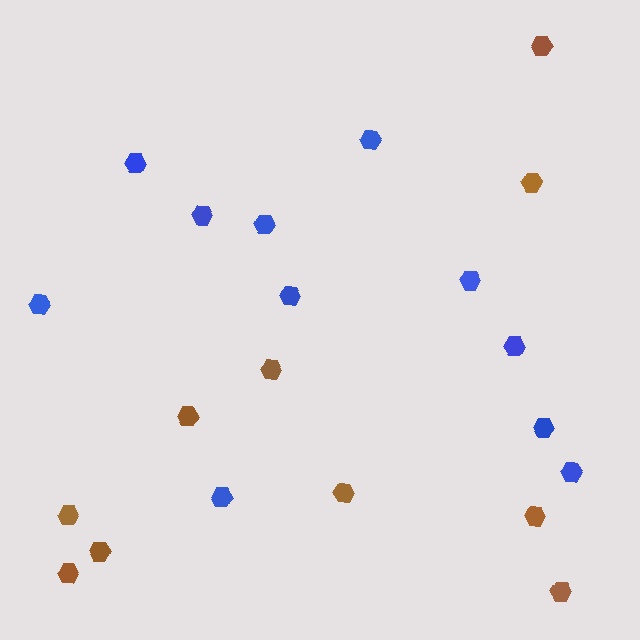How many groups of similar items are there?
There are 2 groups: one group of blue hexagons (11) and one group of brown hexagons (10).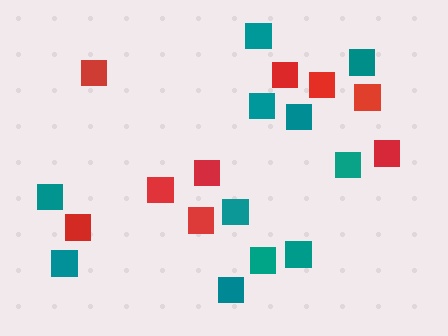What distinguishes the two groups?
There are 2 groups: one group of red squares (9) and one group of teal squares (11).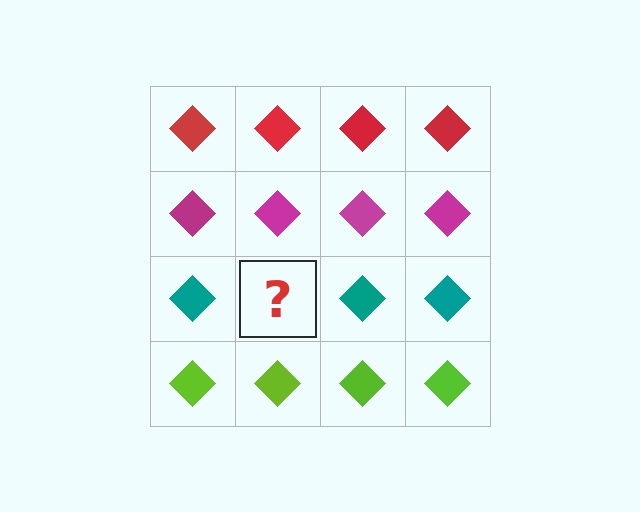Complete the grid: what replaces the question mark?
The question mark should be replaced with a teal diamond.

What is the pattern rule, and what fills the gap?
The rule is that each row has a consistent color. The gap should be filled with a teal diamond.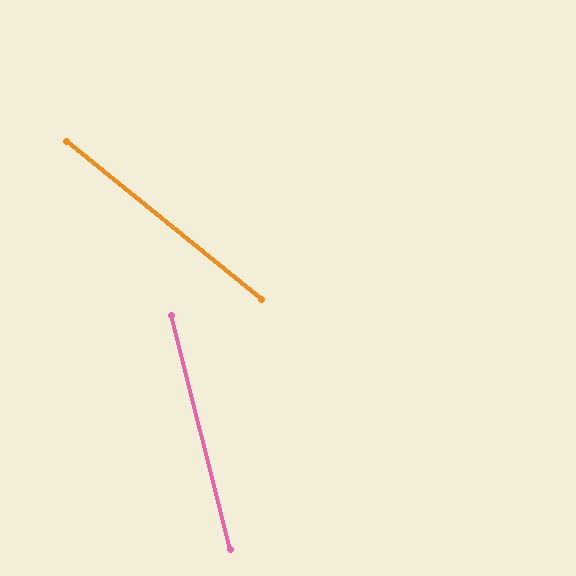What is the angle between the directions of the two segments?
Approximately 37 degrees.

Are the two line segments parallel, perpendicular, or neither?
Neither parallel nor perpendicular — they differ by about 37°.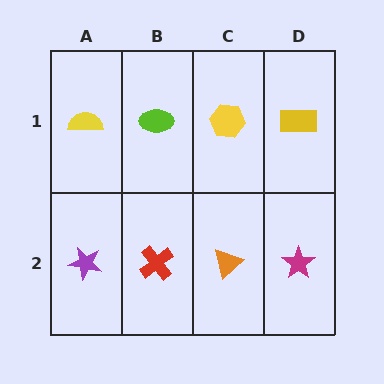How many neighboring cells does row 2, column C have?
3.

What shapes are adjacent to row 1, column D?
A magenta star (row 2, column D), a yellow hexagon (row 1, column C).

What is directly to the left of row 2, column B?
A purple star.